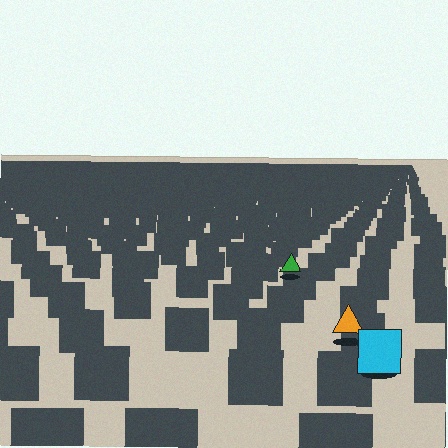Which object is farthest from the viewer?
The green triangle is farthest from the viewer. It appears smaller and the ground texture around it is denser.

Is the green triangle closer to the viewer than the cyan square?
No. The cyan square is closer — you can tell from the texture gradient: the ground texture is coarser near it.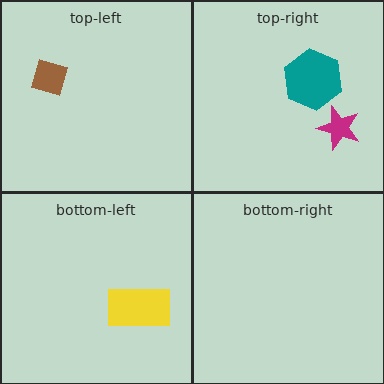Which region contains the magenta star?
The top-right region.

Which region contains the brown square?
The top-left region.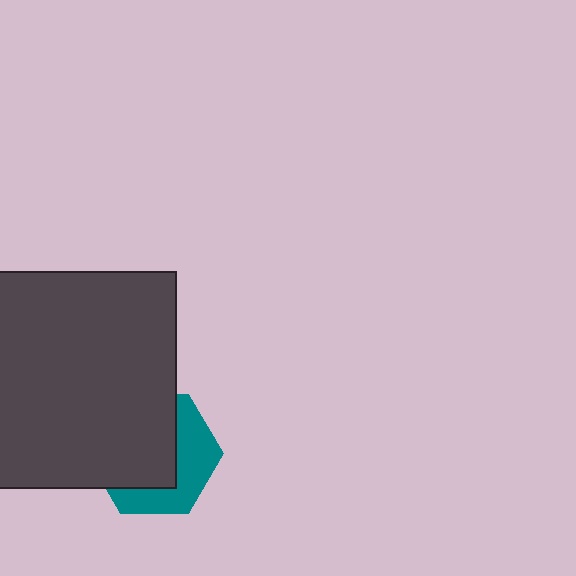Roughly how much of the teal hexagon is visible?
A small part of it is visible (roughly 40%).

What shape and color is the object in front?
The object in front is a dark gray rectangle.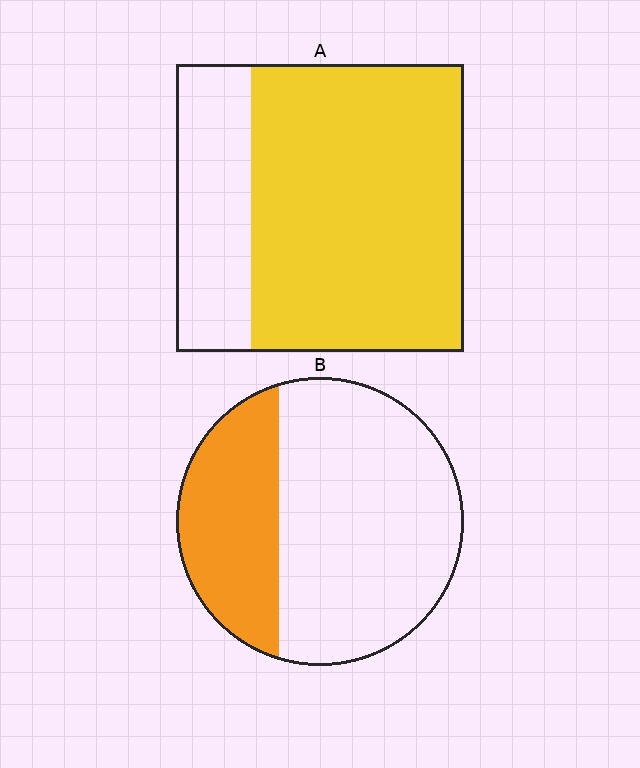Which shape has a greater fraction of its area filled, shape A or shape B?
Shape A.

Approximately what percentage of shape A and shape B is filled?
A is approximately 75% and B is approximately 30%.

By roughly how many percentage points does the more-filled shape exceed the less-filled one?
By roughly 40 percentage points (A over B).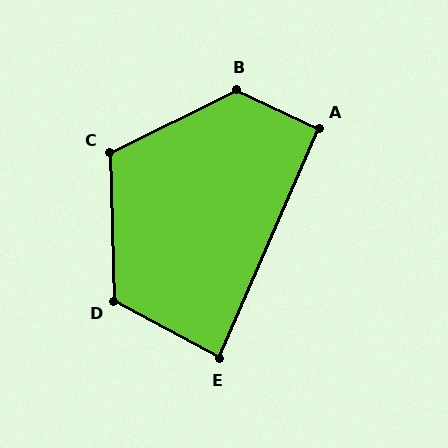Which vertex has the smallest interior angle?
E, at approximately 85 degrees.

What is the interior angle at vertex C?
Approximately 115 degrees (obtuse).